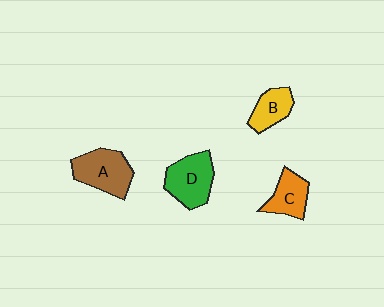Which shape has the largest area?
Shape A (brown).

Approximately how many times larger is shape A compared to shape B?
Approximately 1.6 times.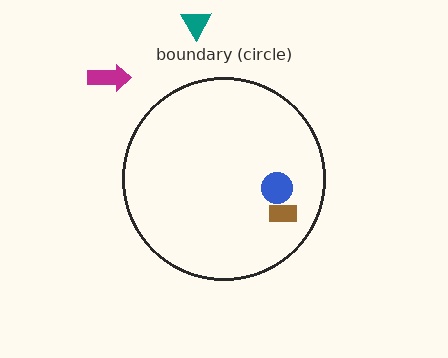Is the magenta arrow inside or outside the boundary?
Outside.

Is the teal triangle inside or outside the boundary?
Outside.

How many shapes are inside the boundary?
2 inside, 2 outside.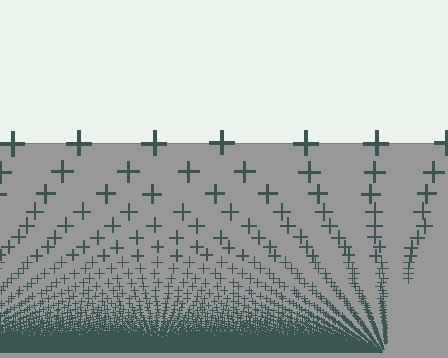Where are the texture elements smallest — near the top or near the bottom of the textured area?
Near the bottom.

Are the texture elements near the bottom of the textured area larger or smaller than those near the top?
Smaller. The gradient is inverted — elements near the bottom are smaller and denser.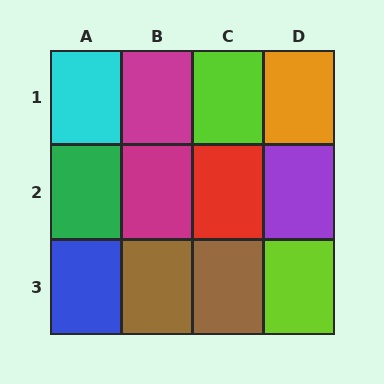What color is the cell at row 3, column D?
Lime.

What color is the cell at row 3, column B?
Brown.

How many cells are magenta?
2 cells are magenta.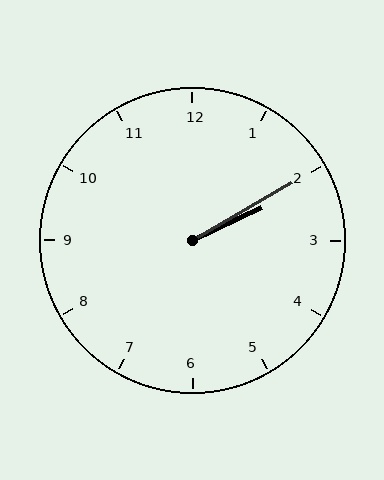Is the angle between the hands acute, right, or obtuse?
It is acute.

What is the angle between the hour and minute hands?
Approximately 5 degrees.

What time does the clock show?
2:10.